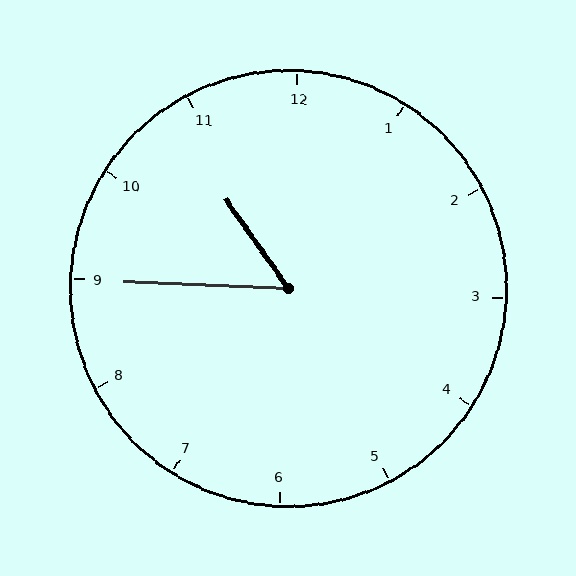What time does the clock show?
10:45.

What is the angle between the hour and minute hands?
Approximately 52 degrees.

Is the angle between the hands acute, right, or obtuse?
It is acute.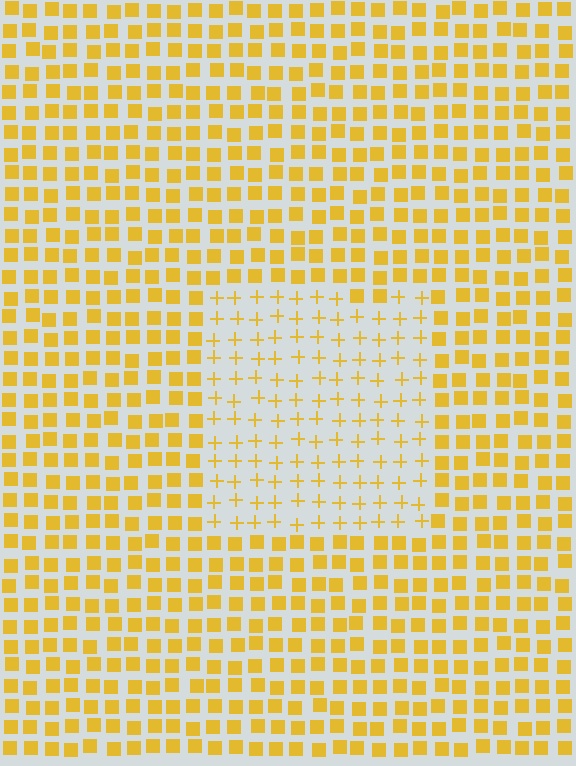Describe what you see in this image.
The image is filled with small yellow elements arranged in a uniform grid. A rectangle-shaped region contains plus signs, while the surrounding area contains squares. The boundary is defined purely by the change in element shape.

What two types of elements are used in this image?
The image uses plus signs inside the rectangle region and squares outside it.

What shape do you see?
I see a rectangle.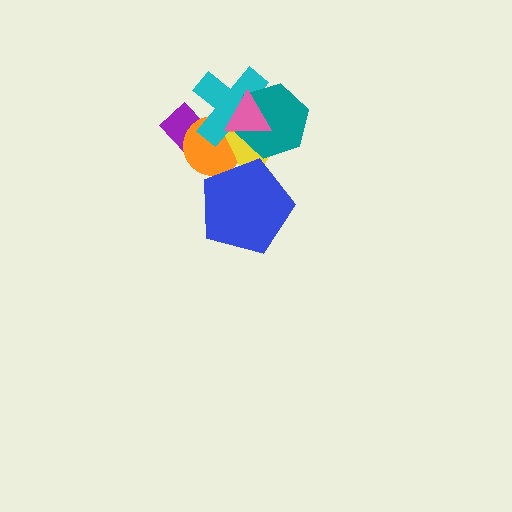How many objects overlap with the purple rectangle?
2 objects overlap with the purple rectangle.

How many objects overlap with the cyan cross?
5 objects overlap with the cyan cross.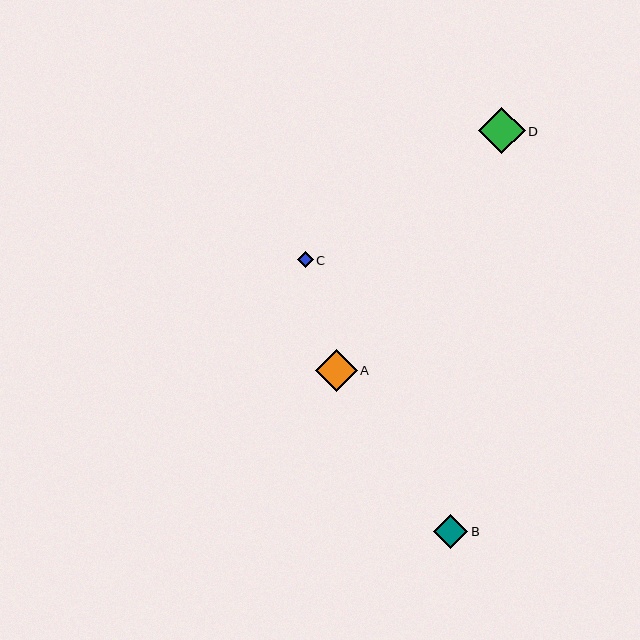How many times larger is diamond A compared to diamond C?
Diamond A is approximately 2.6 times the size of diamond C.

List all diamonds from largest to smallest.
From largest to smallest: D, A, B, C.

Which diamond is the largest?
Diamond D is the largest with a size of approximately 47 pixels.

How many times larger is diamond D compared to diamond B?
Diamond D is approximately 1.4 times the size of diamond B.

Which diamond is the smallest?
Diamond C is the smallest with a size of approximately 16 pixels.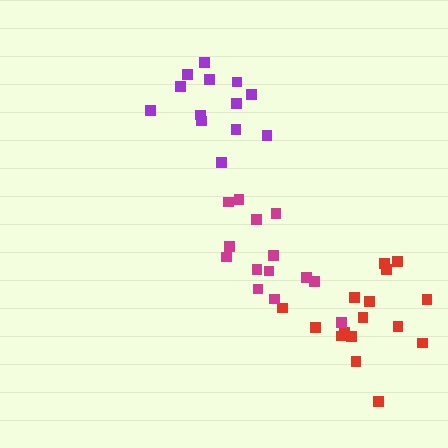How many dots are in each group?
Group 1: 16 dots, Group 2: 13 dots, Group 3: 14 dots (43 total).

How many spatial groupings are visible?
There are 3 spatial groupings.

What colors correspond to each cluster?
The clusters are colored: red, purple, magenta.